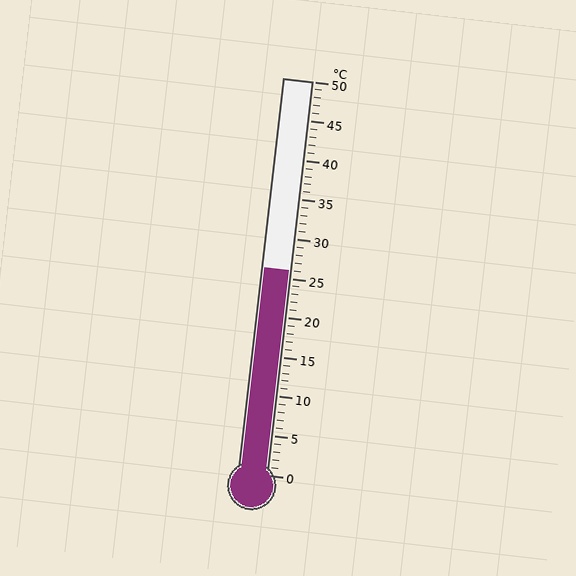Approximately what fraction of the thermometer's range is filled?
The thermometer is filled to approximately 50% of its range.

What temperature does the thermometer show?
The thermometer shows approximately 26°C.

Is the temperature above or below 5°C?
The temperature is above 5°C.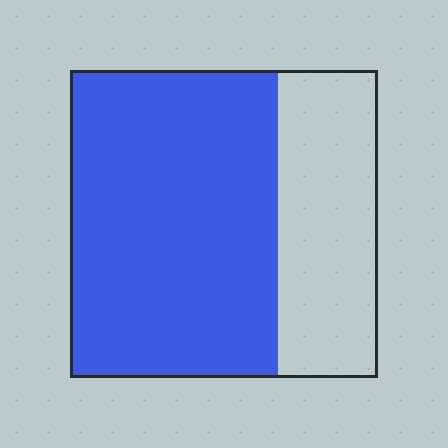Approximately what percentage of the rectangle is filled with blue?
Approximately 70%.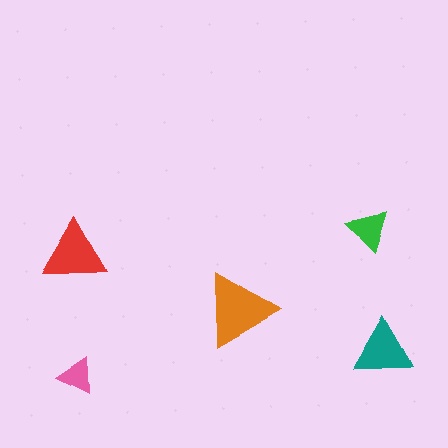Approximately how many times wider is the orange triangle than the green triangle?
About 1.5 times wider.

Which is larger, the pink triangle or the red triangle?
The red one.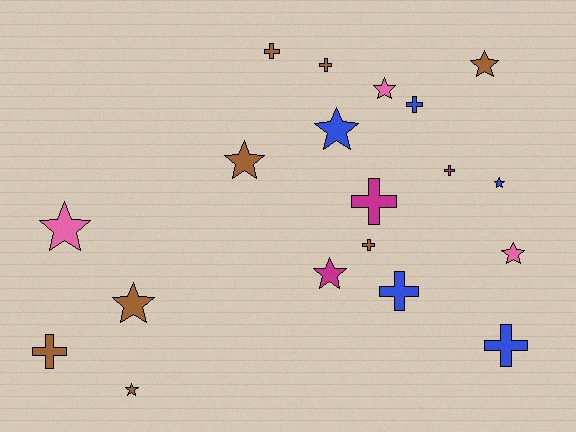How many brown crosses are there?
There are 4 brown crosses.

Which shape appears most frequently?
Star, with 10 objects.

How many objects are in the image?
There are 19 objects.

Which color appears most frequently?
Brown, with 8 objects.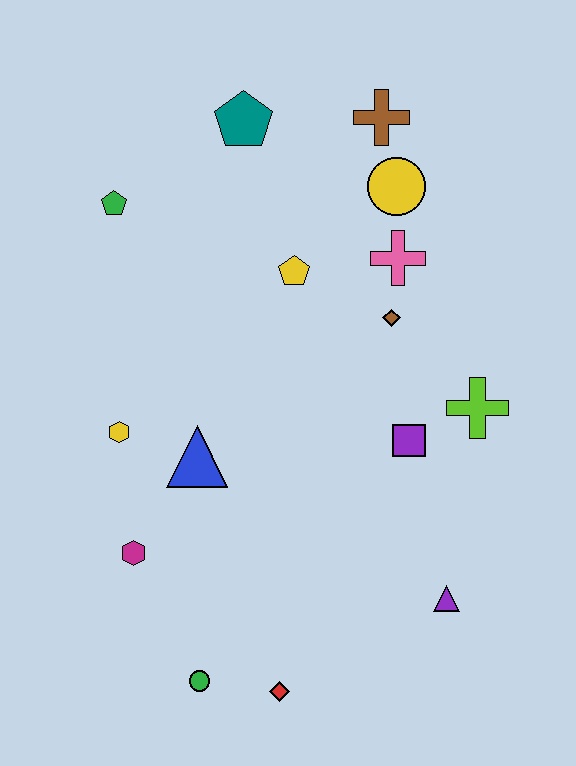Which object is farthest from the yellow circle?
The green circle is farthest from the yellow circle.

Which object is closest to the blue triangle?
The yellow hexagon is closest to the blue triangle.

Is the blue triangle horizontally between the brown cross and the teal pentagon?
No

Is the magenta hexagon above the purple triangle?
Yes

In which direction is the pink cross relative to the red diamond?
The pink cross is above the red diamond.